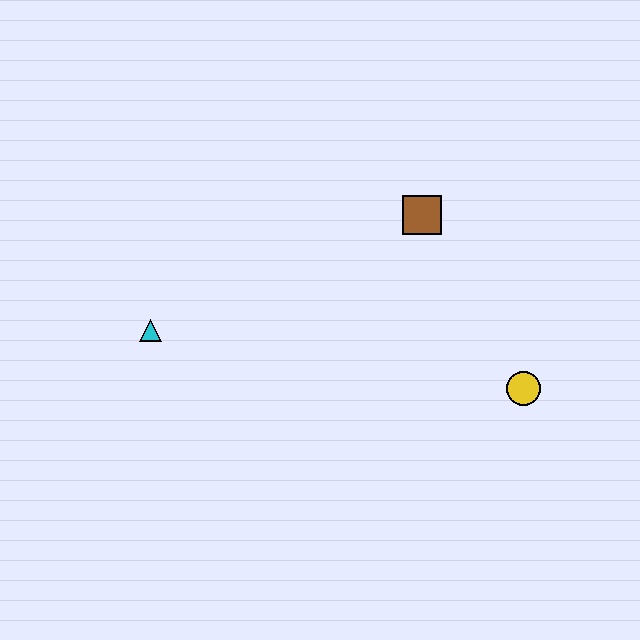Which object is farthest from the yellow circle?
The cyan triangle is farthest from the yellow circle.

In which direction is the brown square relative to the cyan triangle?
The brown square is to the right of the cyan triangle.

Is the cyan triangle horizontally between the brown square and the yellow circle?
No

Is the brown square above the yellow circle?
Yes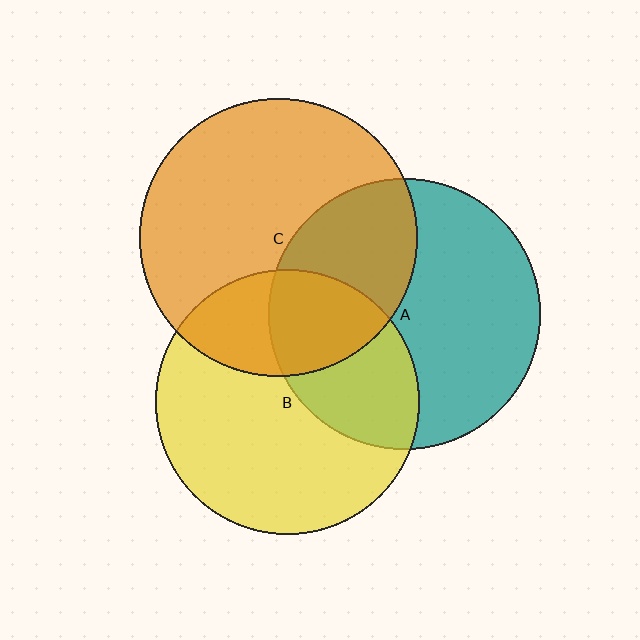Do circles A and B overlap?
Yes.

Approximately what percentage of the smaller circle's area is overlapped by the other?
Approximately 35%.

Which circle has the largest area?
Circle C (orange).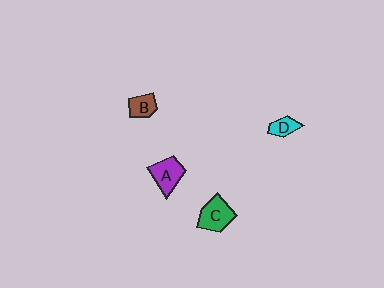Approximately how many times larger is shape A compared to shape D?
Approximately 1.9 times.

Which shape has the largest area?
Shape C (green).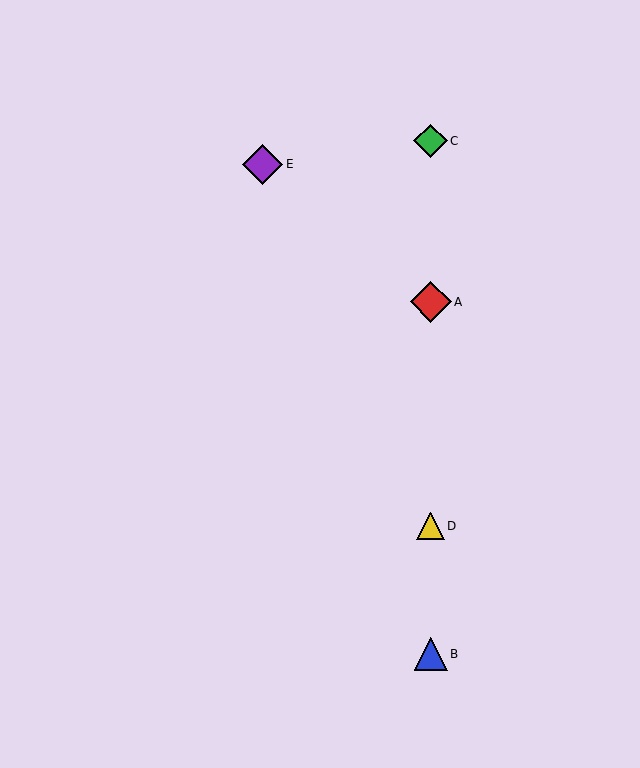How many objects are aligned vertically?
4 objects (A, B, C, D) are aligned vertically.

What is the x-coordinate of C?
Object C is at x≈431.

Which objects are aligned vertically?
Objects A, B, C, D are aligned vertically.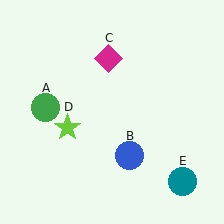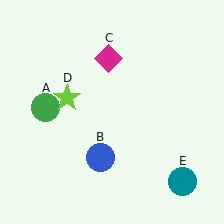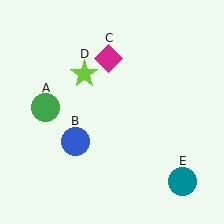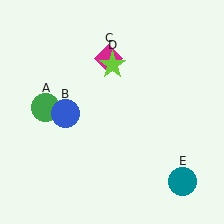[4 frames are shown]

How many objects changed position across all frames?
2 objects changed position: blue circle (object B), lime star (object D).